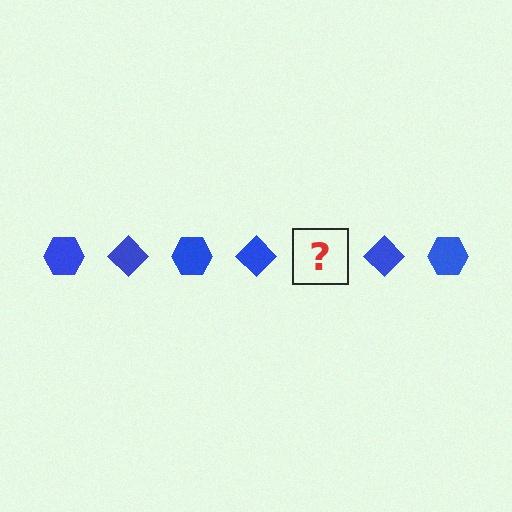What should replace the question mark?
The question mark should be replaced with a blue hexagon.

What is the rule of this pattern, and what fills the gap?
The rule is that the pattern cycles through hexagon, diamond shapes in blue. The gap should be filled with a blue hexagon.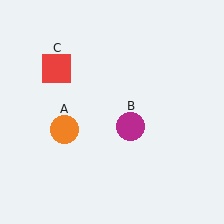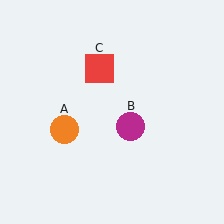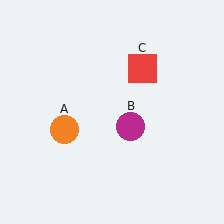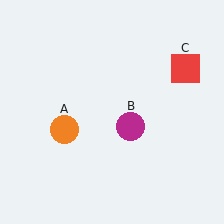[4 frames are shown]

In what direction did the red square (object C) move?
The red square (object C) moved right.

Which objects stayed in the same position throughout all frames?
Orange circle (object A) and magenta circle (object B) remained stationary.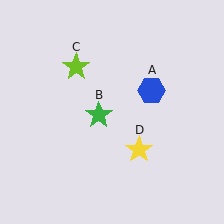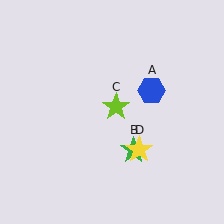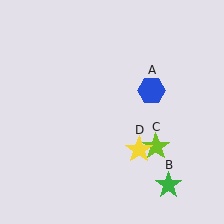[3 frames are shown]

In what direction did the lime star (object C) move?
The lime star (object C) moved down and to the right.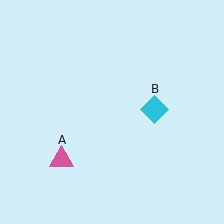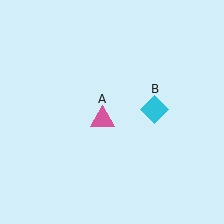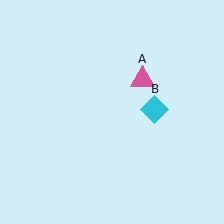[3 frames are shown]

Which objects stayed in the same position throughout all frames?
Cyan diamond (object B) remained stationary.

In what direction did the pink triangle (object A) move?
The pink triangle (object A) moved up and to the right.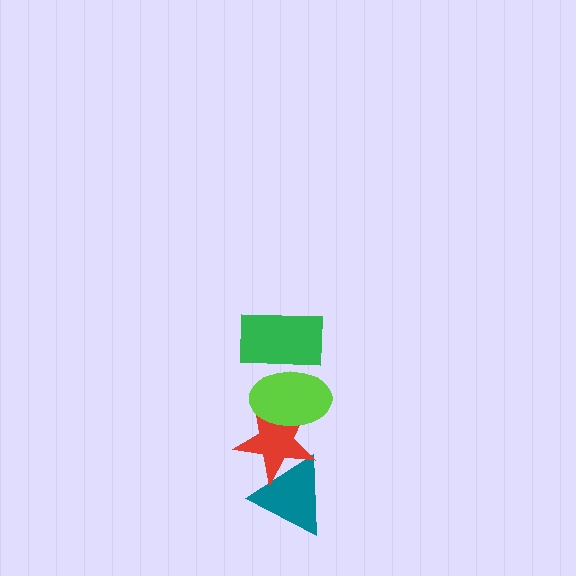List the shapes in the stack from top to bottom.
From top to bottom: the green rectangle, the lime ellipse, the red star, the teal triangle.